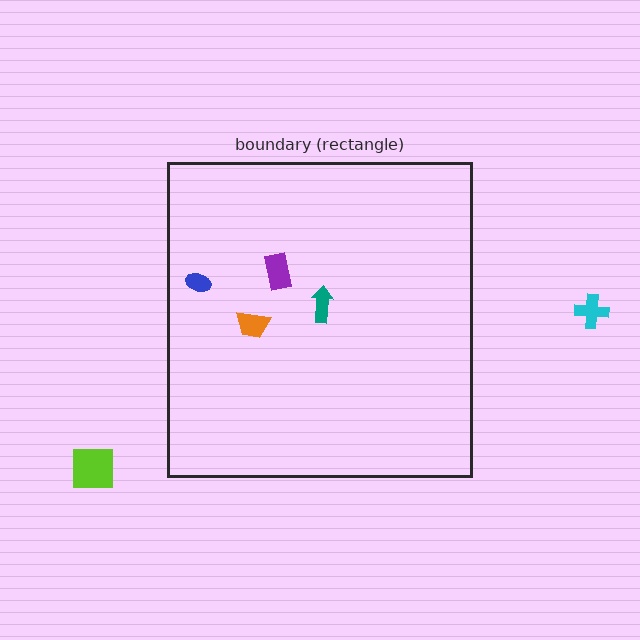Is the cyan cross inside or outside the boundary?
Outside.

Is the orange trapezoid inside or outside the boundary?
Inside.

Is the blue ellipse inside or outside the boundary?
Inside.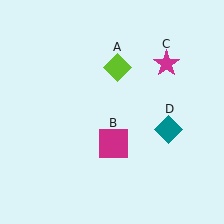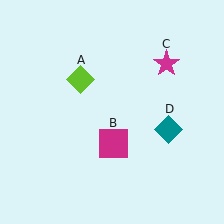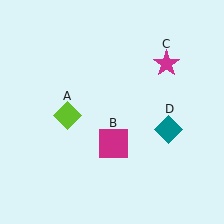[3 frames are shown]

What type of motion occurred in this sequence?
The lime diamond (object A) rotated counterclockwise around the center of the scene.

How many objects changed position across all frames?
1 object changed position: lime diamond (object A).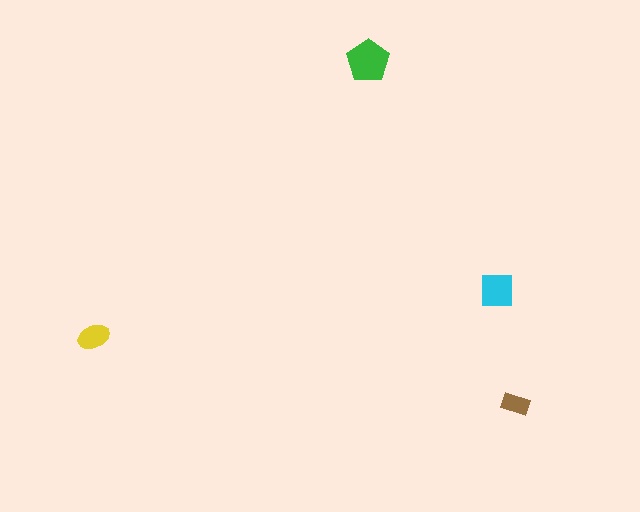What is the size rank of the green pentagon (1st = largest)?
1st.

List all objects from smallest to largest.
The brown rectangle, the yellow ellipse, the cyan square, the green pentagon.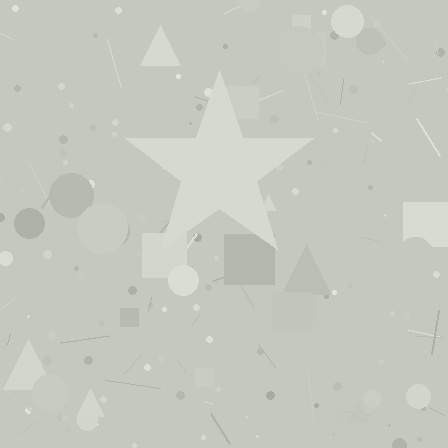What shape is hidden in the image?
A star is hidden in the image.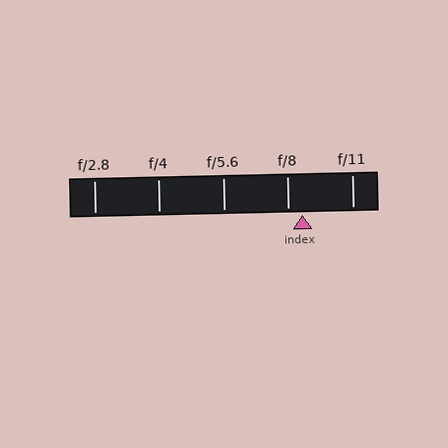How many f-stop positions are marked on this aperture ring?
There are 5 f-stop positions marked.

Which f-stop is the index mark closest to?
The index mark is closest to f/8.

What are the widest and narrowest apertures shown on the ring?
The widest aperture shown is f/2.8 and the narrowest is f/11.